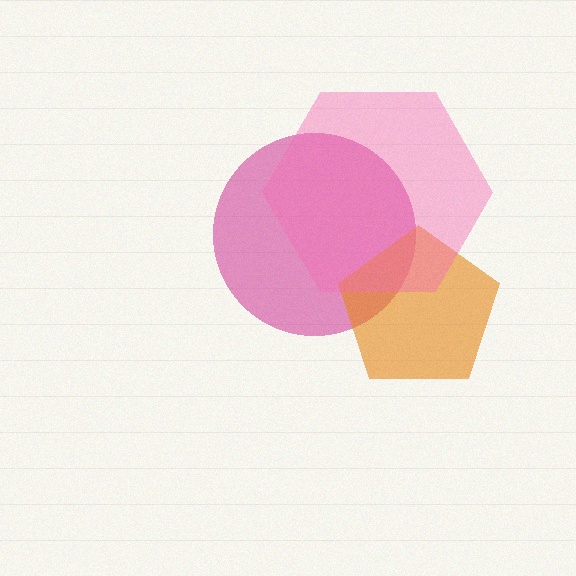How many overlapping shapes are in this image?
There are 3 overlapping shapes in the image.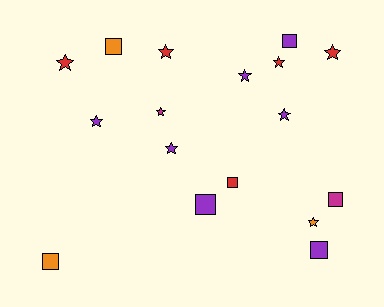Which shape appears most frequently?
Star, with 10 objects.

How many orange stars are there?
There is 1 orange star.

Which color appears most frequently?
Purple, with 7 objects.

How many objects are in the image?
There are 17 objects.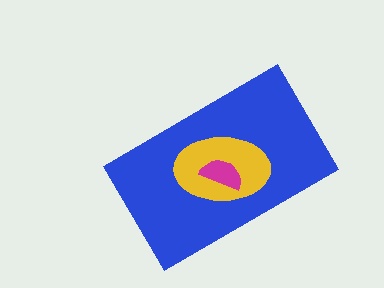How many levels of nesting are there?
3.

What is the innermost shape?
The magenta semicircle.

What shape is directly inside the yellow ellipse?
The magenta semicircle.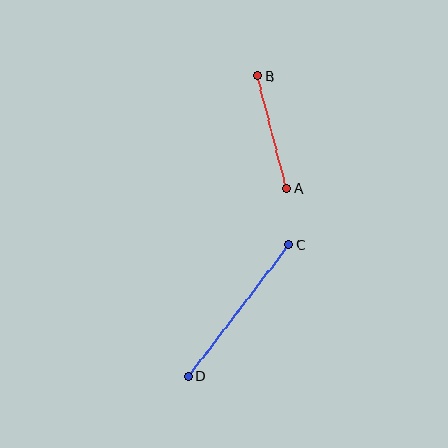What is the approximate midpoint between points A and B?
The midpoint is at approximately (272, 132) pixels.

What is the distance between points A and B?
The distance is approximately 116 pixels.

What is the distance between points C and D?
The distance is approximately 166 pixels.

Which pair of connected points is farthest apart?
Points C and D are farthest apart.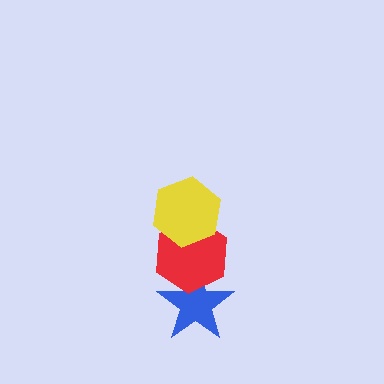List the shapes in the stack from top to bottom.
From top to bottom: the yellow hexagon, the red hexagon, the blue star.